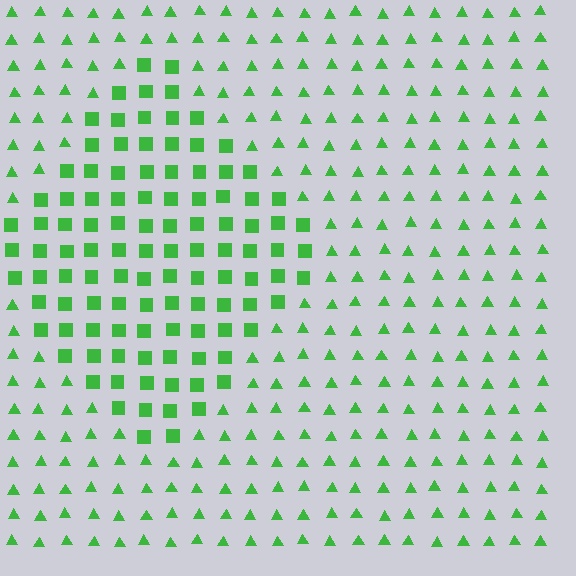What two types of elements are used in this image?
The image uses squares inside the diamond region and triangles outside it.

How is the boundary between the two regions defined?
The boundary is defined by a change in element shape: squares inside vs. triangles outside. All elements share the same color and spacing.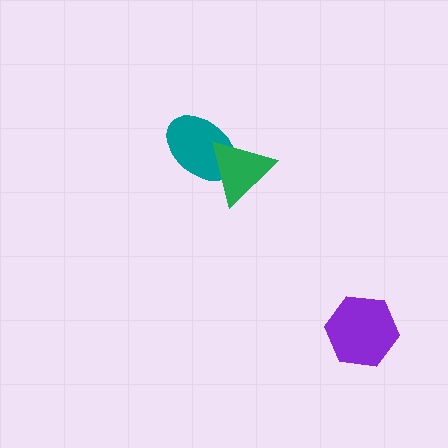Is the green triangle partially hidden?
No, no other shape covers it.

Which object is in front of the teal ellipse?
The green triangle is in front of the teal ellipse.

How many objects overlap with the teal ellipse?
1 object overlaps with the teal ellipse.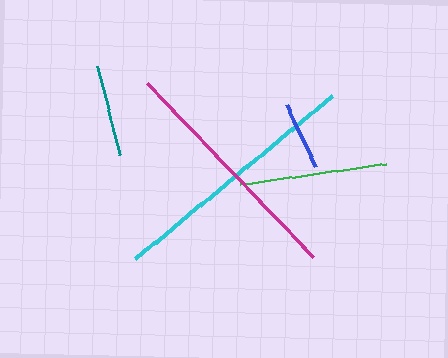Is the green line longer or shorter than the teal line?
The green line is longer than the teal line.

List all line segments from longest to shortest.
From longest to shortest: cyan, magenta, green, teal, blue.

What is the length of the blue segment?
The blue segment is approximately 69 pixels long.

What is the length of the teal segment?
The teal segment is approximately 91 pixels long.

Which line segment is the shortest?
The blue line is the shortest at approximately 69 pixels.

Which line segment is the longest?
The cyan line is the longest at approximately 255 pixels.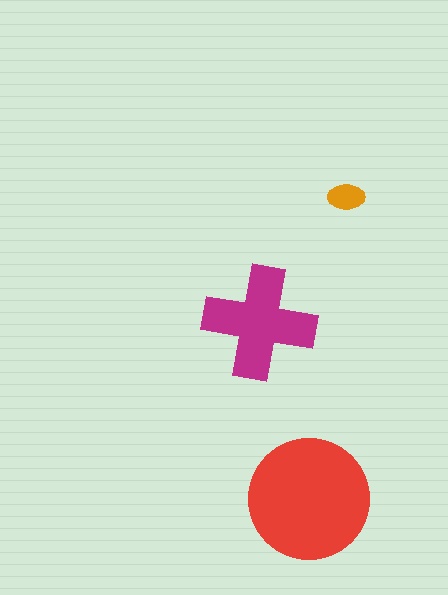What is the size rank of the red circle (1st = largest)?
1st.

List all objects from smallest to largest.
The orange ellipse, the magenta cross, the red circle.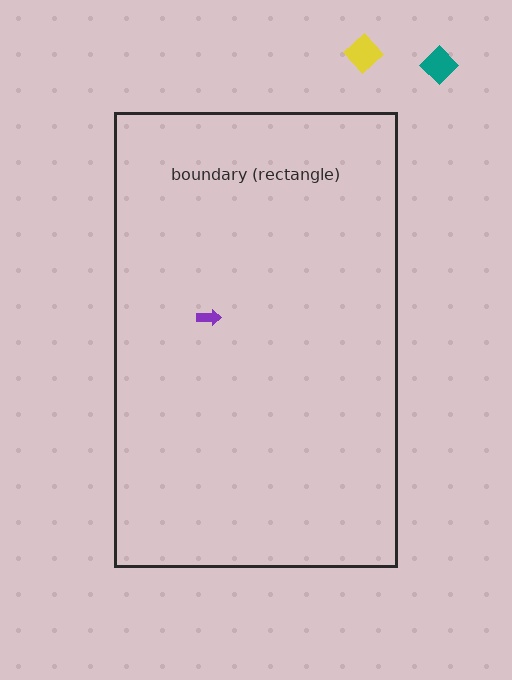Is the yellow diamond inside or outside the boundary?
Outside.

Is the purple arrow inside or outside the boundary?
Inside.